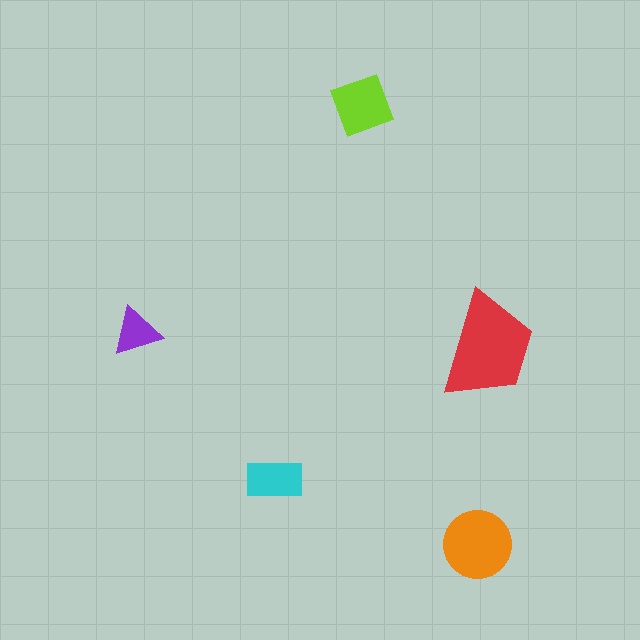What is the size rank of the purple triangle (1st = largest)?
5th.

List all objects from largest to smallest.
The red trapezoid, the orange circle, the lime square, the cyan rectangle, the purple triangle.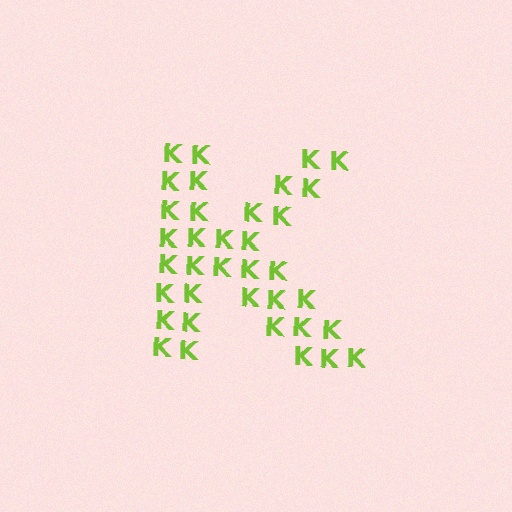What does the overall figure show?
The overall figure shows the letter K.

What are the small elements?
The small elements are letter K's.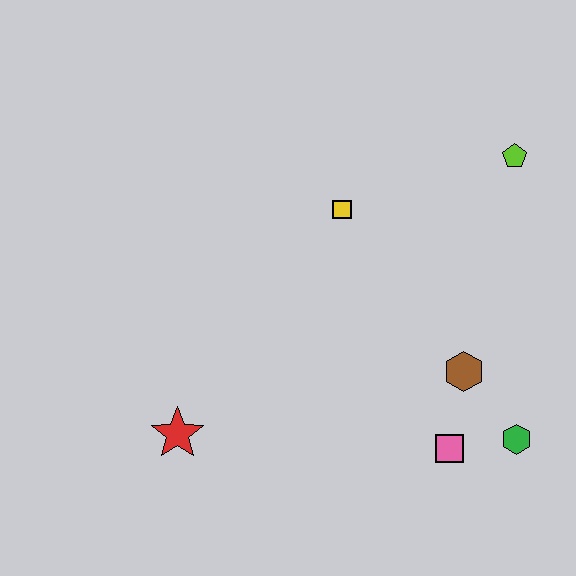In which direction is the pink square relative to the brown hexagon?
The pink square is below the brown hexagon.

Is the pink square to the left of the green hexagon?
Yes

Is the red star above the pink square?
Yes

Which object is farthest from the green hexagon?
The red star is farthest from the green hexagon.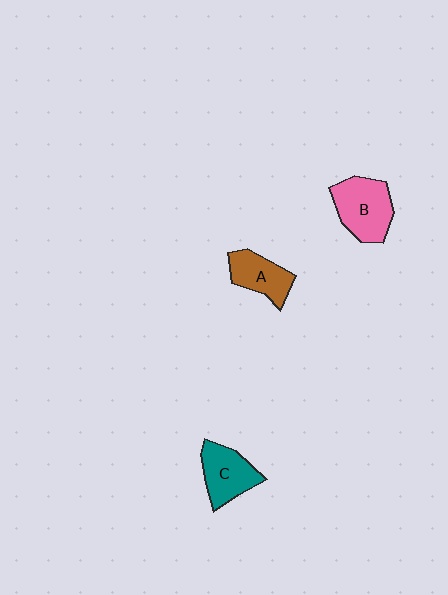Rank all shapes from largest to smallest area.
From largest to smallest: B (pink), C (teal), A (brown).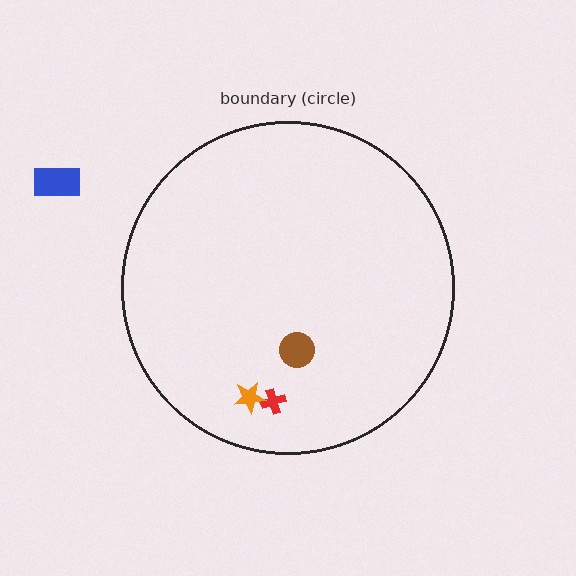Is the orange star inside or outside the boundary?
Inside.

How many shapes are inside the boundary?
3 inside, 1 outside.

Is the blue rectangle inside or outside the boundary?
Outside.